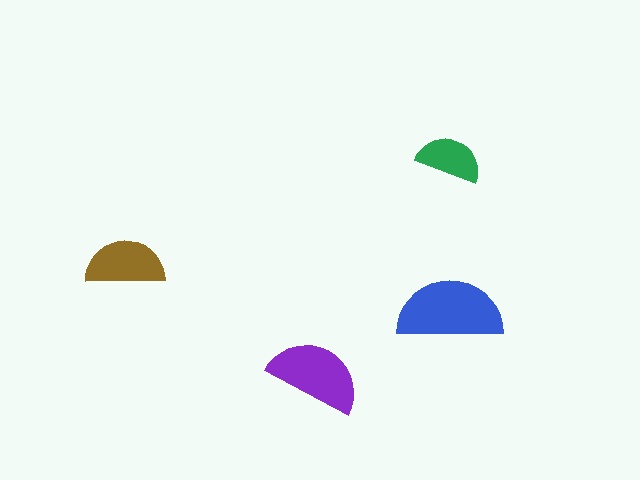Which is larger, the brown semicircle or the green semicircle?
The brown one.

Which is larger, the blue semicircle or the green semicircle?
The blue one.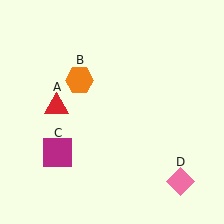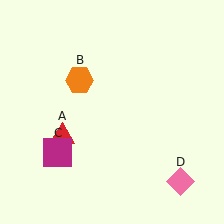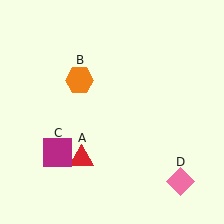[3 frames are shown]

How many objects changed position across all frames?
1 object changed position: red triangle (object A).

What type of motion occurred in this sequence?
The red triangle (object A) rotated counterclockwise around the center of the scene.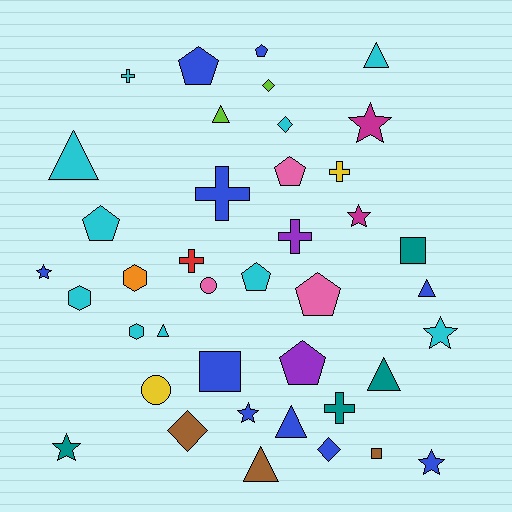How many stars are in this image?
There are 7 stars.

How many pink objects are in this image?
There are 3 pink objects.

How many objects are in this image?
There are 40 objects.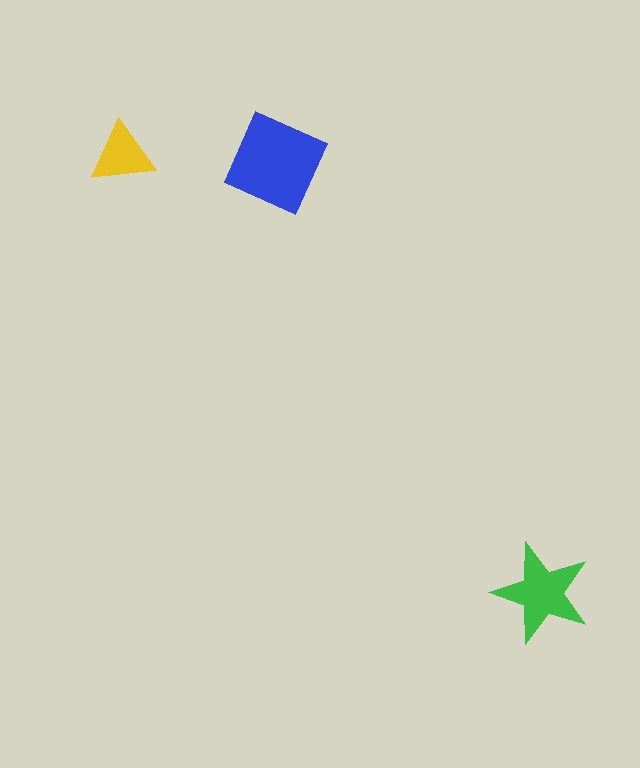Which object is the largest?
The blue square.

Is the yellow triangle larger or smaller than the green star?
Smaller.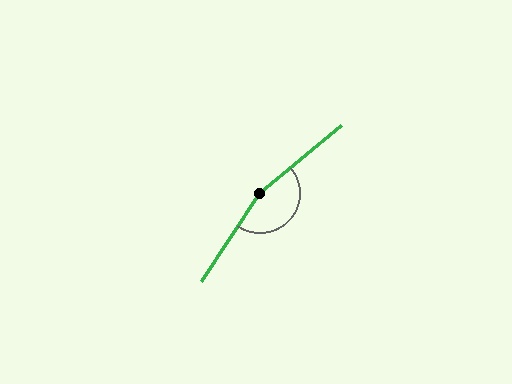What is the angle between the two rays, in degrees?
Approximately 163 degrees.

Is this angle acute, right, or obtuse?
It is obtuse.